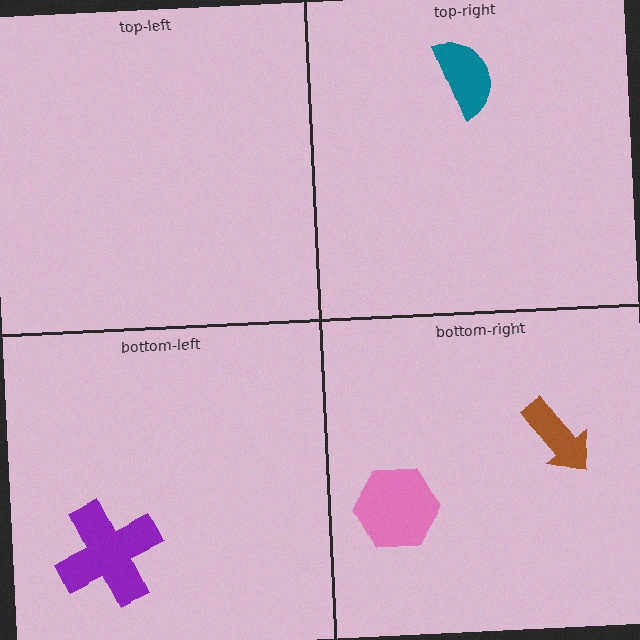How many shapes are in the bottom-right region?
2.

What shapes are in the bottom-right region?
The pink hexagon, the brown arrow.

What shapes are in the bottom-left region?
The purple cross.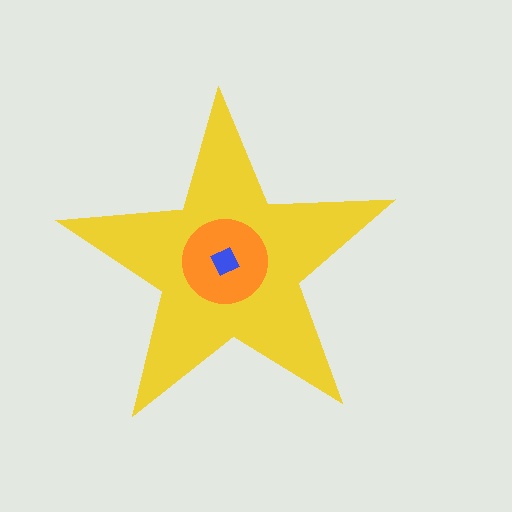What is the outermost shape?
The yellow star.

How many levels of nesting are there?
3.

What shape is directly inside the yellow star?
The orange circle.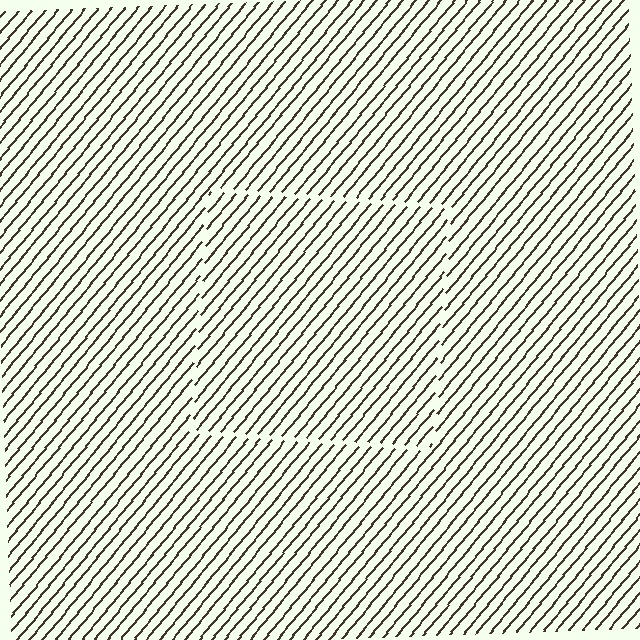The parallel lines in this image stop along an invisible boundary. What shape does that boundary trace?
An illusory square. The interior of the shape contains the same grating, shifted by half a period — the contour is defined by the phase discontinuity where line-ends from the inner and outer gratings abut.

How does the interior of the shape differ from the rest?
The interior of the shape contains the same grating, shifted by half a period — the contour is defined by the phase discontinuity where line-ends from the inner and outer gratings abut.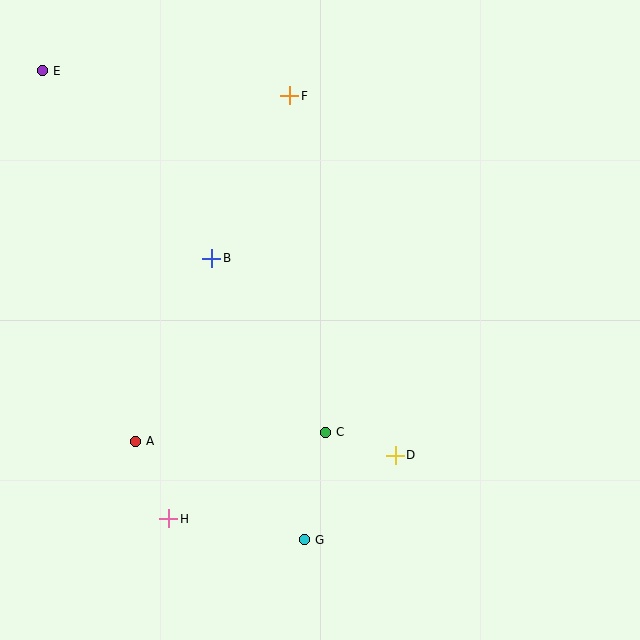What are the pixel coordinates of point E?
Point E is at (42, 71).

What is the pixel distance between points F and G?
The distance between F and G is 444 pixels.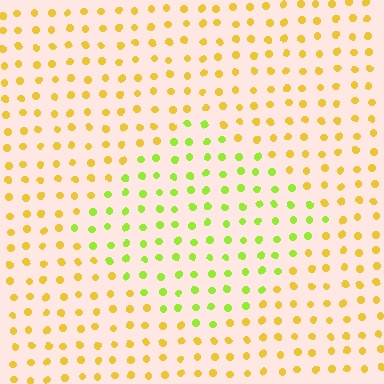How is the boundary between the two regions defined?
The boundary is defined purely by a slight shift in hue (about 41 degrees). Spacing, size, and orientation are identical on both sides.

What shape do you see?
I see a diamond.